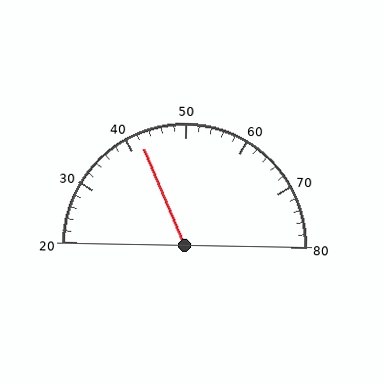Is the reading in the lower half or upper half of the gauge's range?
The reading is in the lower half of the range (20 to 80).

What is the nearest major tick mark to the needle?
The nearest major tick mark is 40.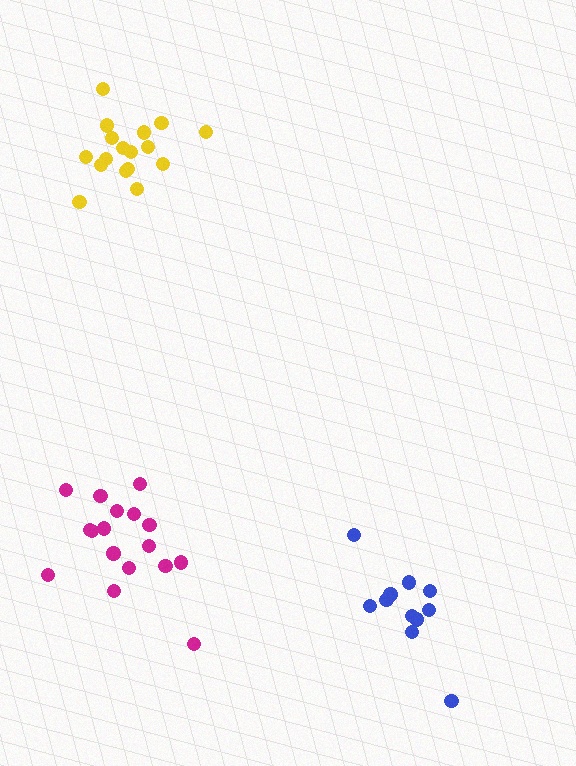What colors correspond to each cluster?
The clusters are colored: yellow, magenta, blue.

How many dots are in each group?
Group 1: 17 dots, Group 2: 17 dots, Group 3: 11 dots (45 total).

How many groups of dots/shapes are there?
There are 3 groups.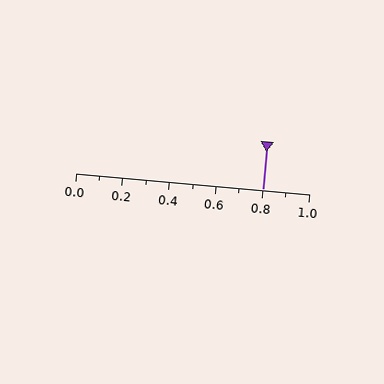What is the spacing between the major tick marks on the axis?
The major ticks are spaced 0.2 apart.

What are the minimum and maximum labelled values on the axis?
The axis runs from 0.0 to 1.0.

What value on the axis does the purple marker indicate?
The marker indicates approximately 0.8.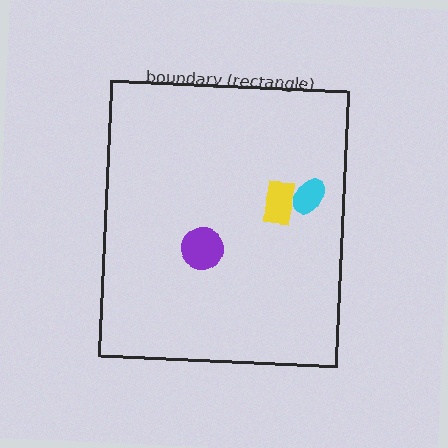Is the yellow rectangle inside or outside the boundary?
Inside.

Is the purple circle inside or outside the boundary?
Inside.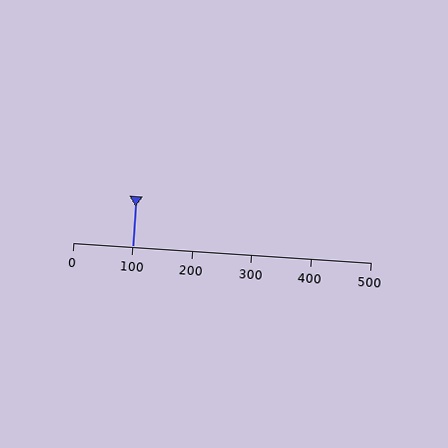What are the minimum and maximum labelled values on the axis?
The axis runs from 0 to 500.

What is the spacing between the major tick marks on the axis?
The major ticks are spaced 100 apart.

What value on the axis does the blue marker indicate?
The marker indicates approximately 100.